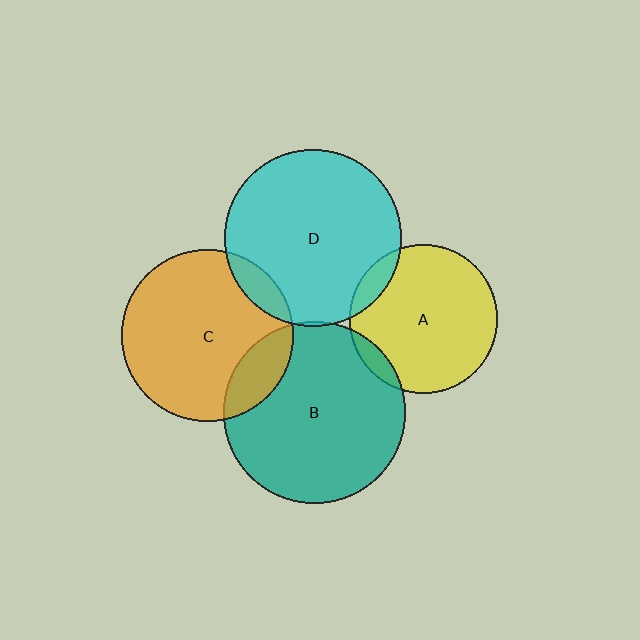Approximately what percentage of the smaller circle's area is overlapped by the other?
Approximately 10%.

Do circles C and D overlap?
Yes.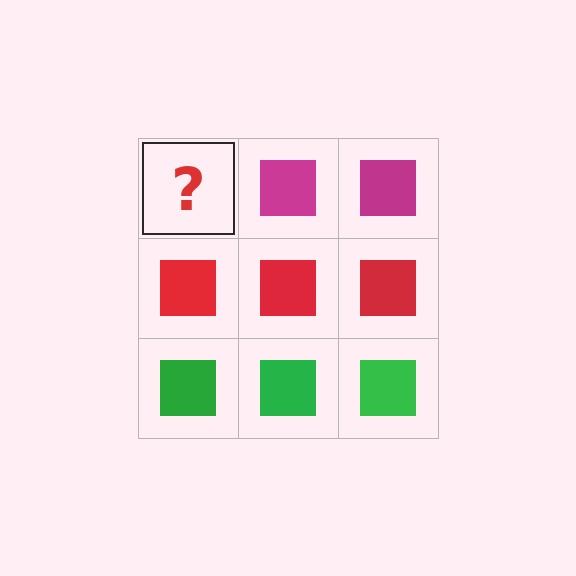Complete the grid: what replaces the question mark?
The question mark should be replaced with a magenta square.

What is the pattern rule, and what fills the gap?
The rule is that each row has a consistent color. The gap should be filled with a magenta square.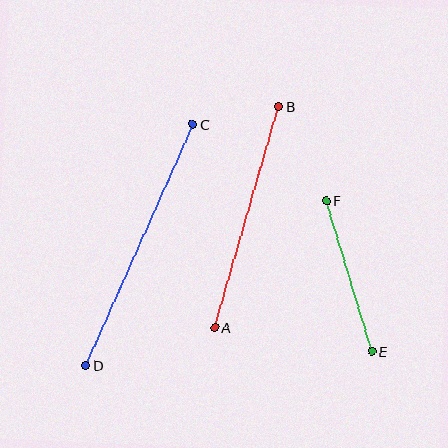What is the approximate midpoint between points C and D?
The midpoint is at approximately (139, 245) pixels.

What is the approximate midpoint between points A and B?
The midpoint is at approximately (247, 217) pixels.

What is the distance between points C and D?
The distance is approximately 263 pixels.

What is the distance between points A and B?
The distance is approximately 230 pixels.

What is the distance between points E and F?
The distance is approximately 158 pixels.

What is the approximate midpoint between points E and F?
The midpoint is at approximately (349, 276) pixels.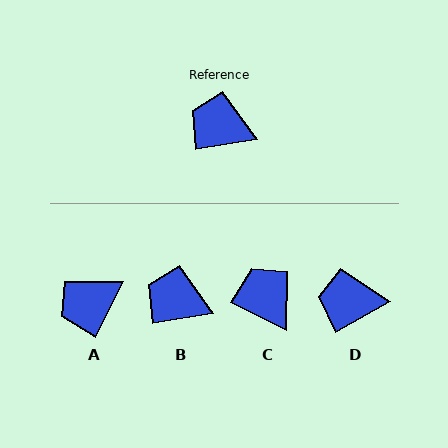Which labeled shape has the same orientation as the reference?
B.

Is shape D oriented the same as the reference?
No, it is off by about 20 degrees.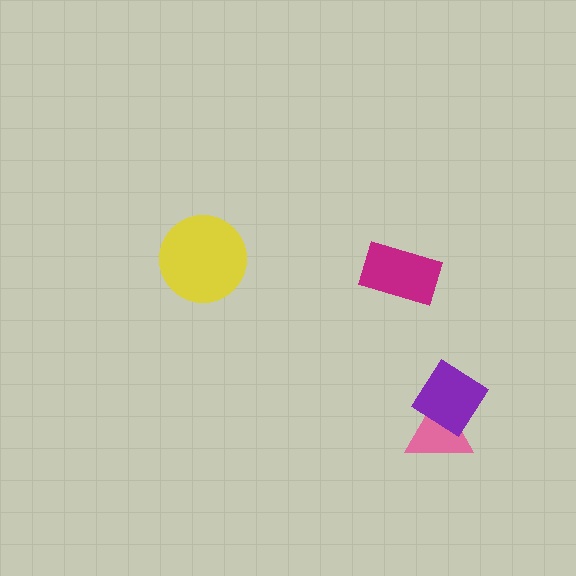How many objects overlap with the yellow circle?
0 objects overlap with the yellow circle.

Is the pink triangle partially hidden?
Yes, it is partially covered by another shape.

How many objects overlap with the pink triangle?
1 object overlaps with the pink triangle.